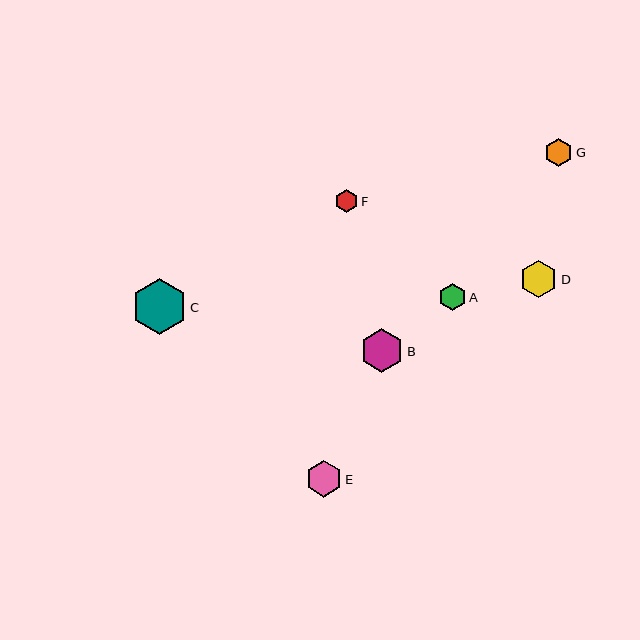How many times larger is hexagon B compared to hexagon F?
Hexagon B is approximately 1.9 times the size of hexagon F.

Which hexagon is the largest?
Hexagon C is the largest with a size of approximately 56 pixels.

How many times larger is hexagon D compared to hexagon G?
Hexagon D is approximately 1.3 times the size of hexagon G.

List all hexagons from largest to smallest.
From largest to smallest: C, B, D, E, G, A, F.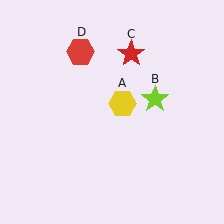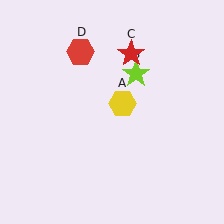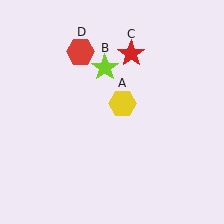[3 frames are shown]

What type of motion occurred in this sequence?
The lime star (object B) rotated counterclockwise around the center of the scene.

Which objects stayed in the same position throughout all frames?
Yellow hexagon (object A) and red star (object C) and red hexagon (object D) remained stationary.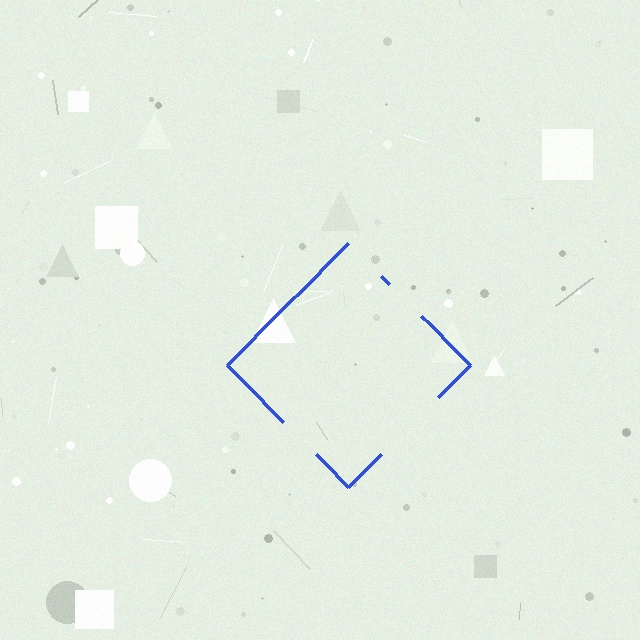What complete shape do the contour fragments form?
The contour fragments form a diamond.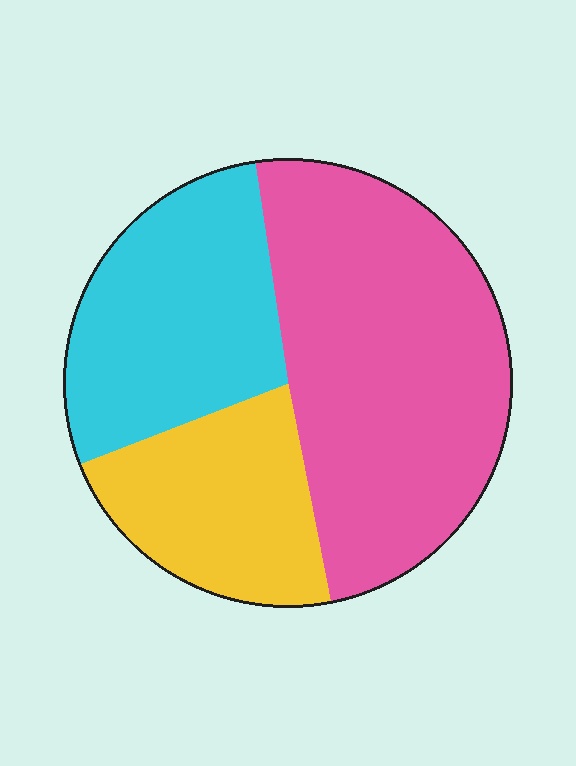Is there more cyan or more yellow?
Cyan.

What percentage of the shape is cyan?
Cyan takes up about one quarter (1/4) of the shape.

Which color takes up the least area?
Yellow, at roughly 20%.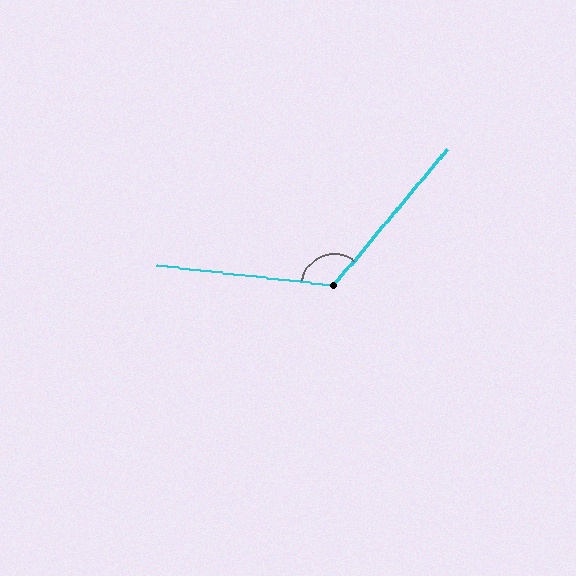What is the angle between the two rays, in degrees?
Approximately 124 degrees.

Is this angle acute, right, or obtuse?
It is obtuse.